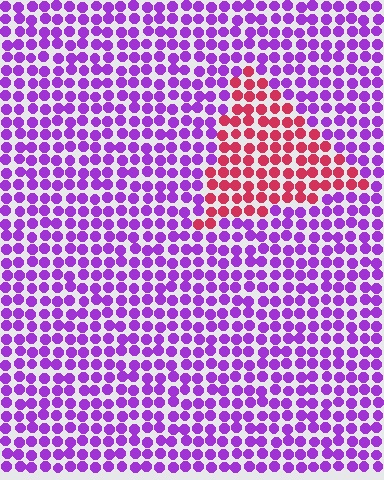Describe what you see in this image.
The image is filled with small purple elements in a uniform arrangement. A triangle-shaped region is visible where the elements are tinted to a slightly different hue, forming a subtle color boundary.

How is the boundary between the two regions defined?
The boundary is defined purely by a slight shift in hue (about 64 degrees). Spacing, size, and orientation are identical on both sides.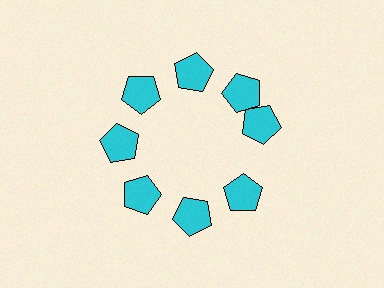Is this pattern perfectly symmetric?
No. The 8 cyan pentagons are arranged in a ring, but one element near the 3 o'clock position is rotated out of alignment along the ring, breaking the 8-fold rotational symmetry.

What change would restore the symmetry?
The symmetry would be restored by rotating it back into even spacing with its neighbors so that all 8 pentagons sit at equal angles and equal distance from the center.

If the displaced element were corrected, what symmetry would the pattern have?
It would have 8-fold rotational symmetry — the pattern would map onto itself every 45 degrees.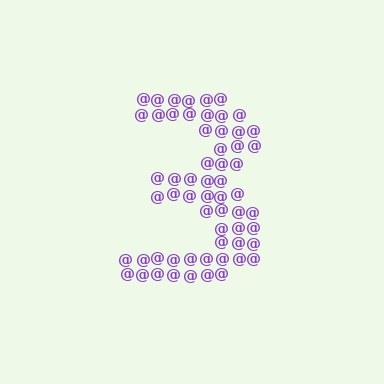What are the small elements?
The small elements are at signs.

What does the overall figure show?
The overall figure shows the digit 3.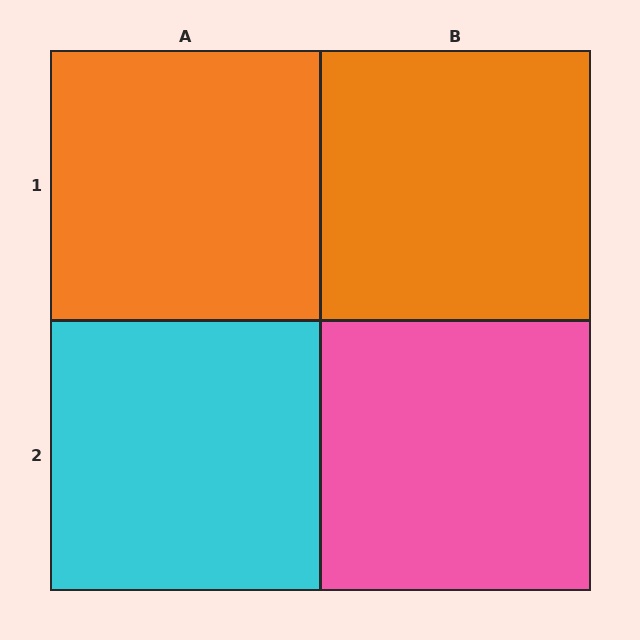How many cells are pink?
1 cell is pink.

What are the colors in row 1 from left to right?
Orange, orange.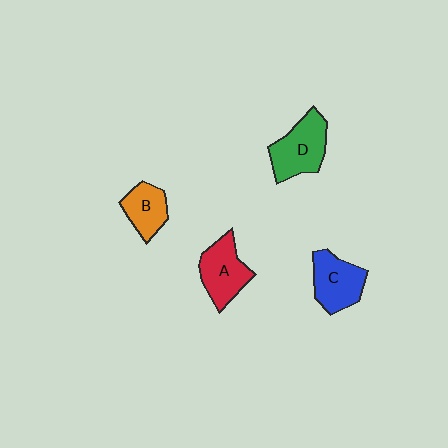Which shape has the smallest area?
Shape B (orange).